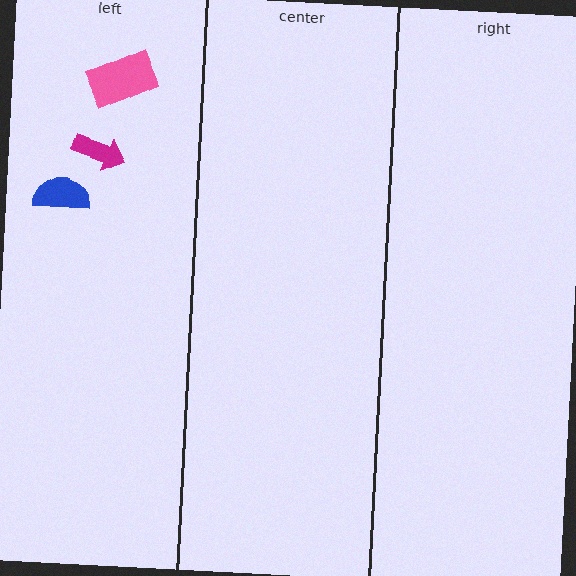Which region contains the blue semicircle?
The left region.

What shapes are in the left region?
The blue semicircle, the magenta arrow, the pink rectangle.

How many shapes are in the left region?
3.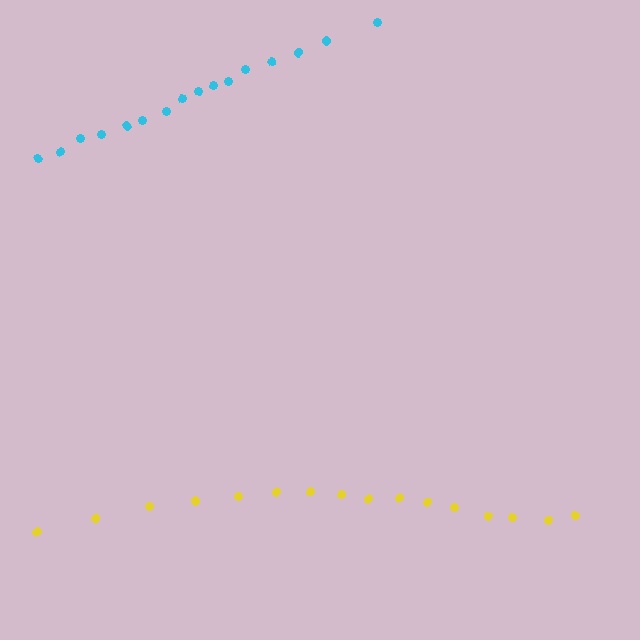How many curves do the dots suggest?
There are 2 distinct paths.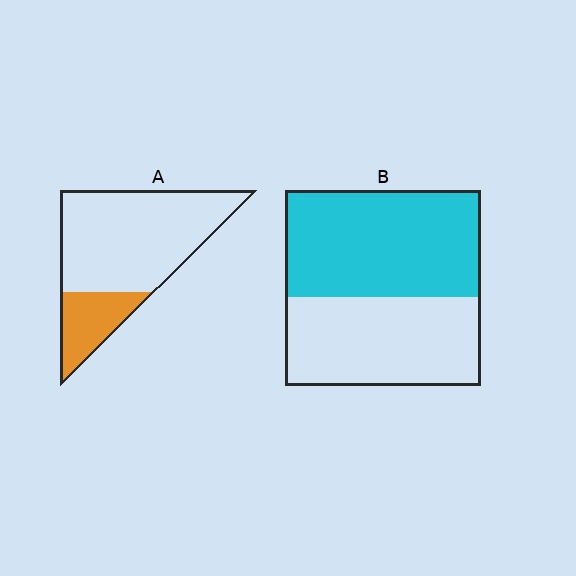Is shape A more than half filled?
No.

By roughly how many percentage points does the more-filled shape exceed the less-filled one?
By roughly 30 percentage points (B over A).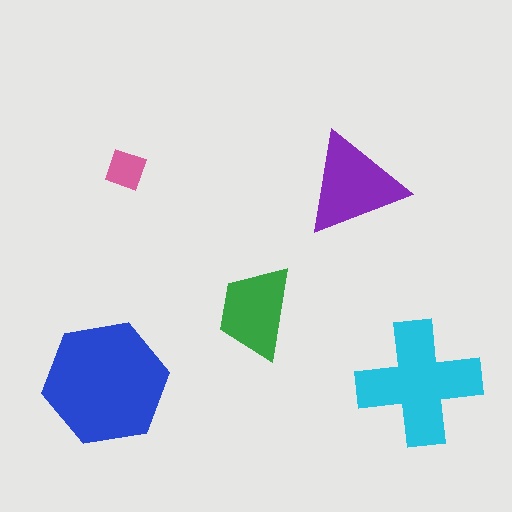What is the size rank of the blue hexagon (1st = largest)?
1st.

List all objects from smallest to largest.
The pink diamond, the green trapezoid, the purple triangle, the cyan cross, the blue hexagon.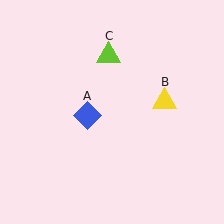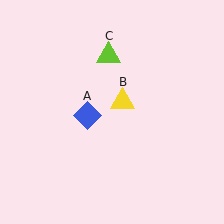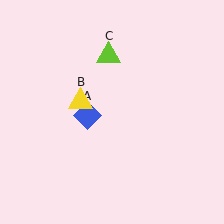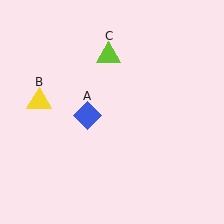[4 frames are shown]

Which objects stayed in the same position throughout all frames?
Blue diamond (object A) and lime triangle (object C) remained stationary.